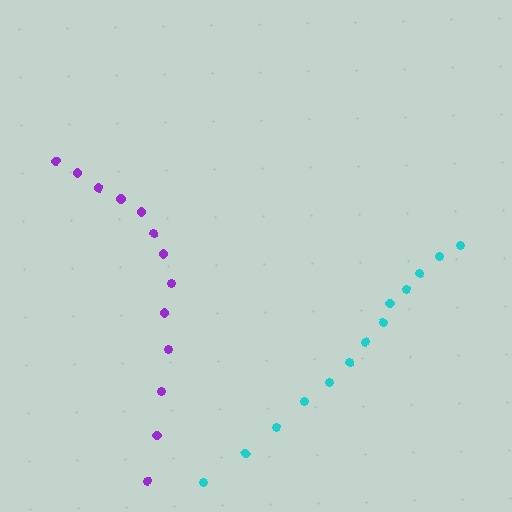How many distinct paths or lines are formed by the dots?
There are 2 distinct paths.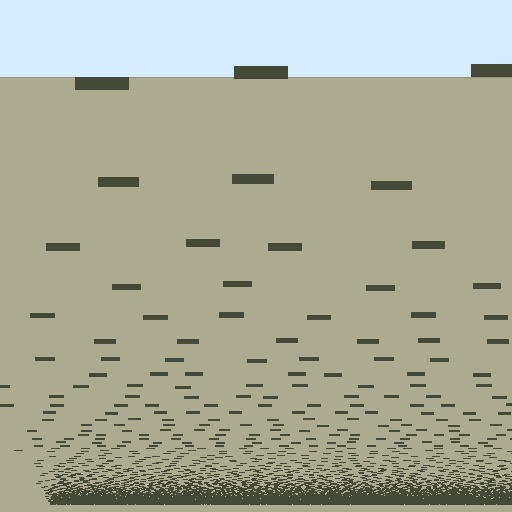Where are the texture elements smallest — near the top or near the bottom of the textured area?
Near the bottom.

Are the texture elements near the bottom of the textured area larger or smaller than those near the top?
Smaller. The gradient is inverted — elements near the bottom are smaller and denser.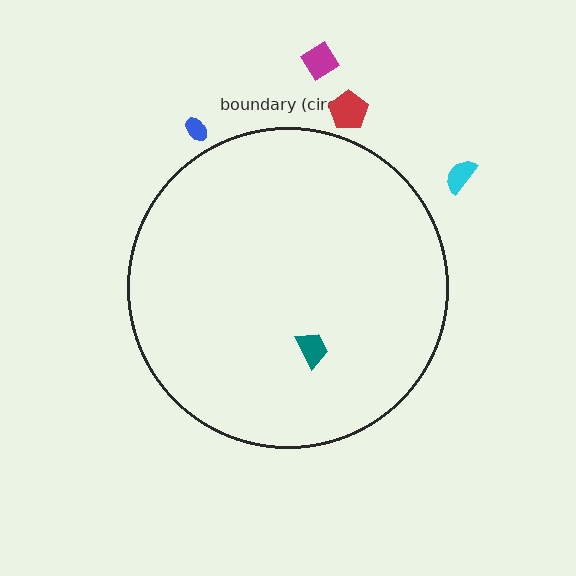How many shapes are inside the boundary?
1 inside, 4 outside.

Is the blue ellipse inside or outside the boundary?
Outside.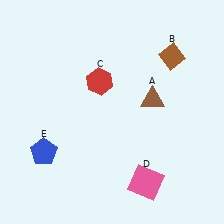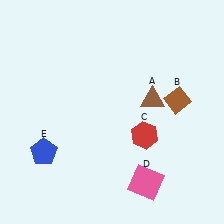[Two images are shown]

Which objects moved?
The objects that moved are: the brown diamond (B), the red hexagon (C).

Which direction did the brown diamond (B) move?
The brown diamond (B) moved down.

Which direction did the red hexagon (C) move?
The red hexagon (C) moved down.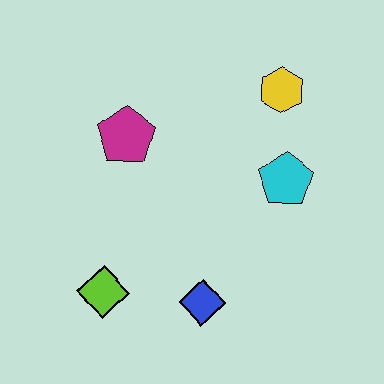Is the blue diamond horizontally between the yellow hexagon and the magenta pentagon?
Yes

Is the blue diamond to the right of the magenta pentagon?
Yes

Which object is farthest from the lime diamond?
The yellow hexagon is farthest from the lime diamond.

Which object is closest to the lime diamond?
The blue diamond is closest to the lime diamond.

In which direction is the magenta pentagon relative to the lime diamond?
The magenta pentagon is above the lime diamond.